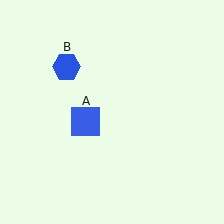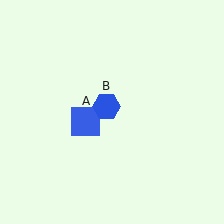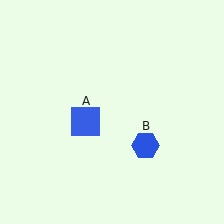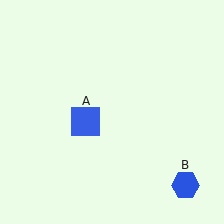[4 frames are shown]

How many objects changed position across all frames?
1 object changed position: blue hexagon (object B).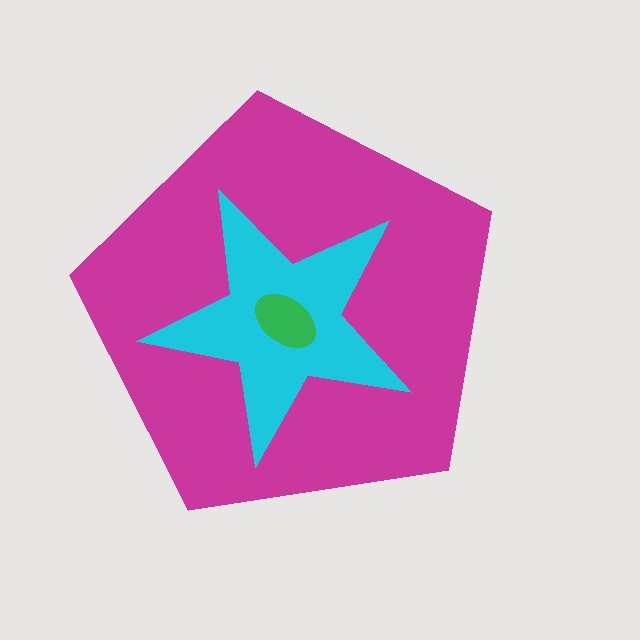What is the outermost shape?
The magenta pentagon.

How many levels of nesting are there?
3.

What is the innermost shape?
The green ellipse.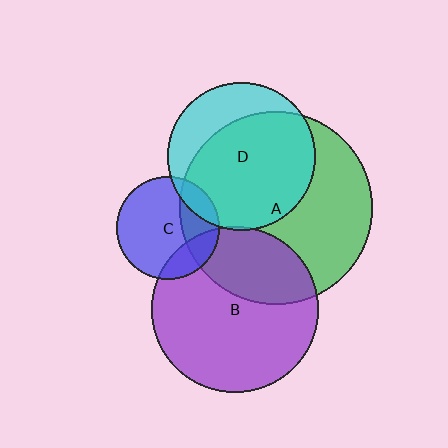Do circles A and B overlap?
Yes.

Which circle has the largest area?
Circle A (green).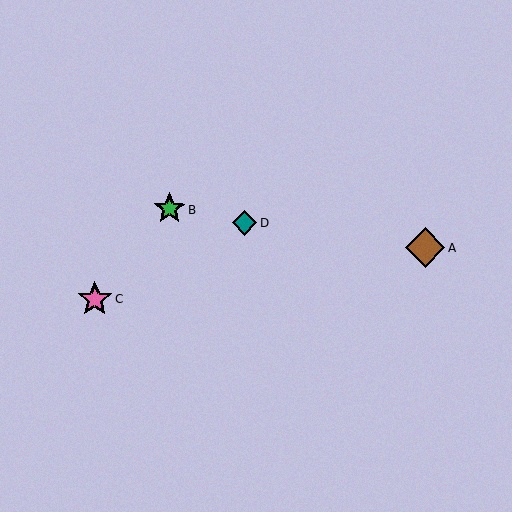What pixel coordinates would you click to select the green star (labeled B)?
Click at (170, 209) to select the green star B.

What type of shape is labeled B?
Shape B is a green star.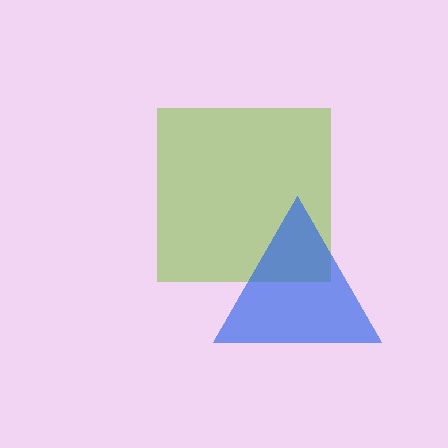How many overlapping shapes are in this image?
There are 2 overlapping shapes in the image.